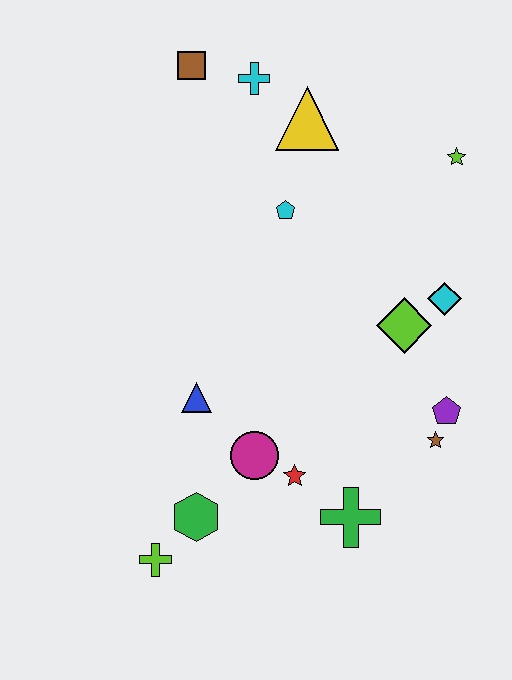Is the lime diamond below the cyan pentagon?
Yes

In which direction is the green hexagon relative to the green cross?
The green hexagon is to the left of the green cross.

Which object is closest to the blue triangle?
The magenta circle is closest to the blue triangle.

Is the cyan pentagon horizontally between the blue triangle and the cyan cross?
No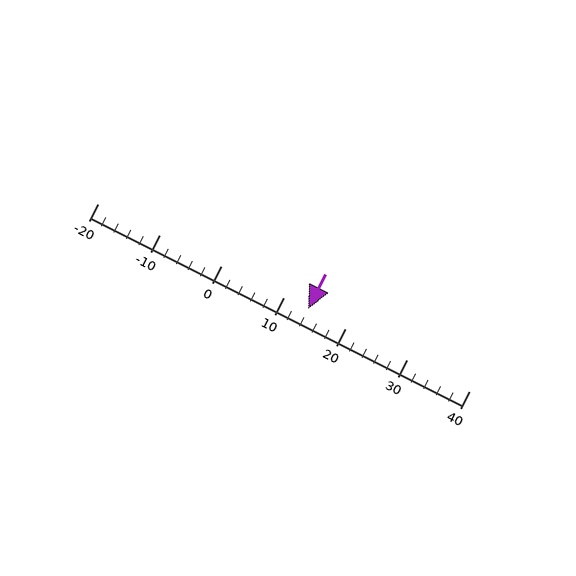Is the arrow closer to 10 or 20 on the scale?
The arrow is closer to 10.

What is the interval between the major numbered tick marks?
The major tick marks are spaced 10 units apart.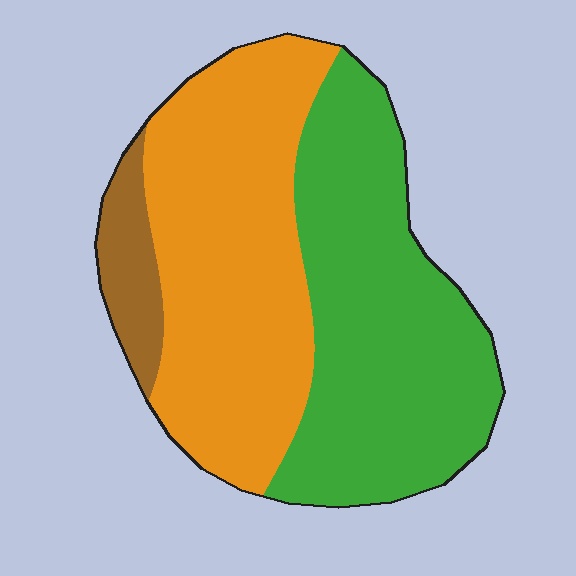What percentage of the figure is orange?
Orange covers 46% of the figure.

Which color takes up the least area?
Brown, at roughly 10%.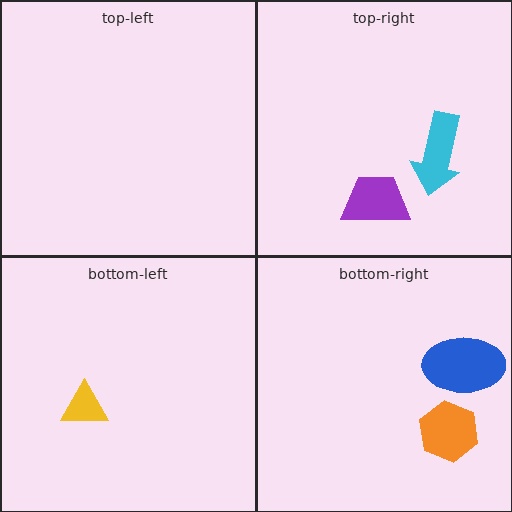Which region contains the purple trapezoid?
The top-right region.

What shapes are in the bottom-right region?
The blue ellipse, the orange hexagon.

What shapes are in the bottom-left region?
The yellow triangle.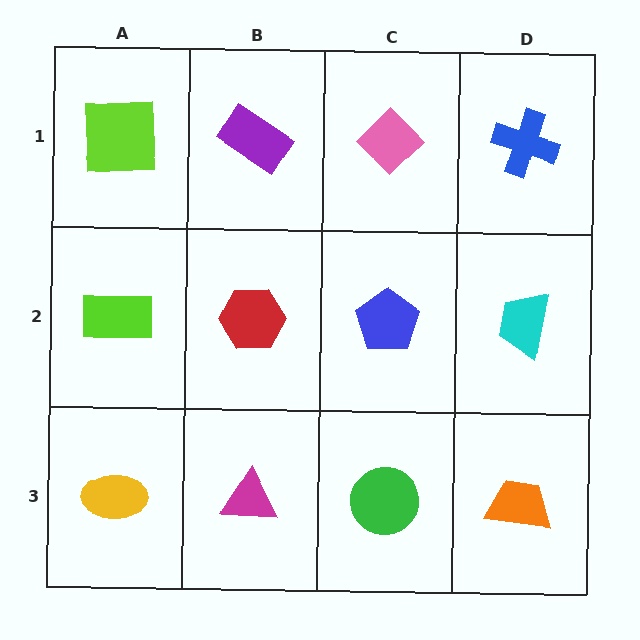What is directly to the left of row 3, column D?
A green circle.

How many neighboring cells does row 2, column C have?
4.